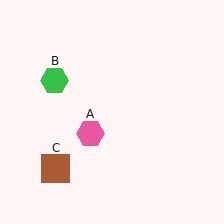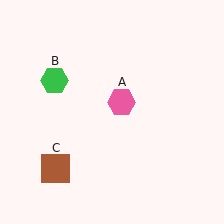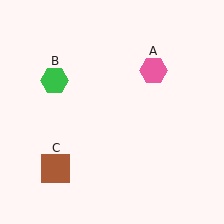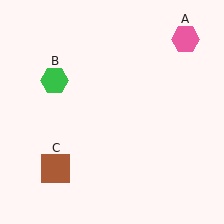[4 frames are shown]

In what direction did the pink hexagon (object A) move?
The pink hexagon (object A) moved up and to the right.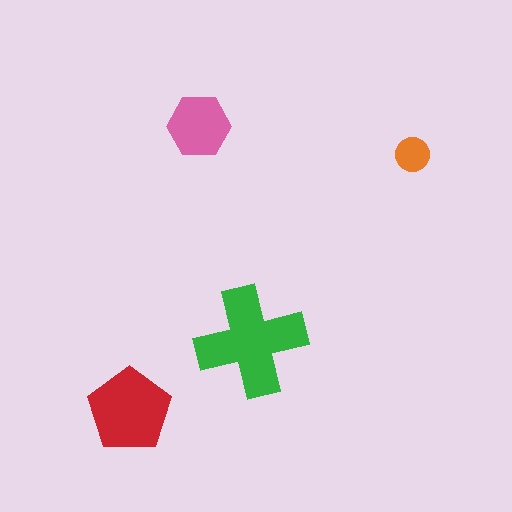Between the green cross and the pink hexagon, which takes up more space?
The green cross.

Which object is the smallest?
The orange circle.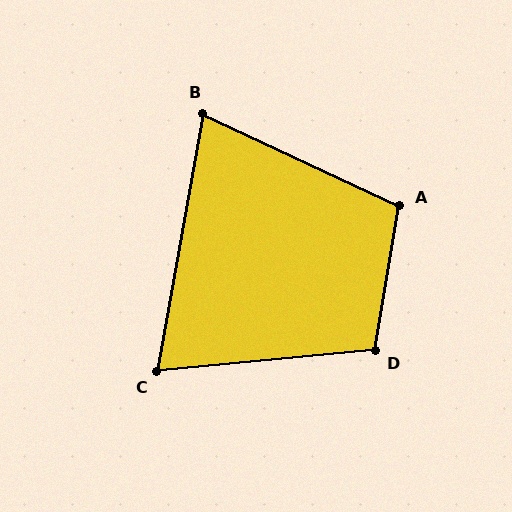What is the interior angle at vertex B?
Approximately 75 degrees (acute).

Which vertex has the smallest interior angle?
C, at approximately 74 degrees.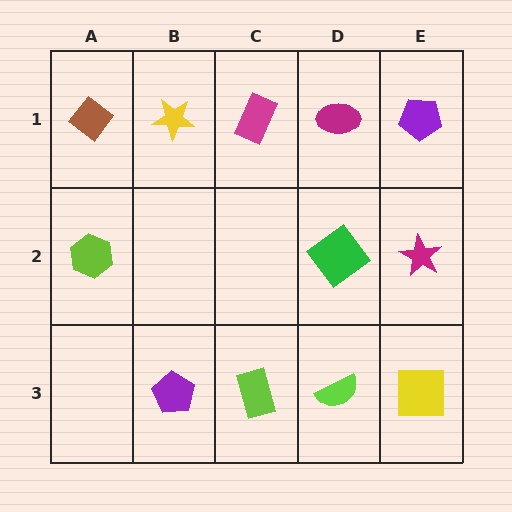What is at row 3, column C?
A lime rectangle.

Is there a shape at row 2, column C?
No, that cell is empty.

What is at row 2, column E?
A magenta star.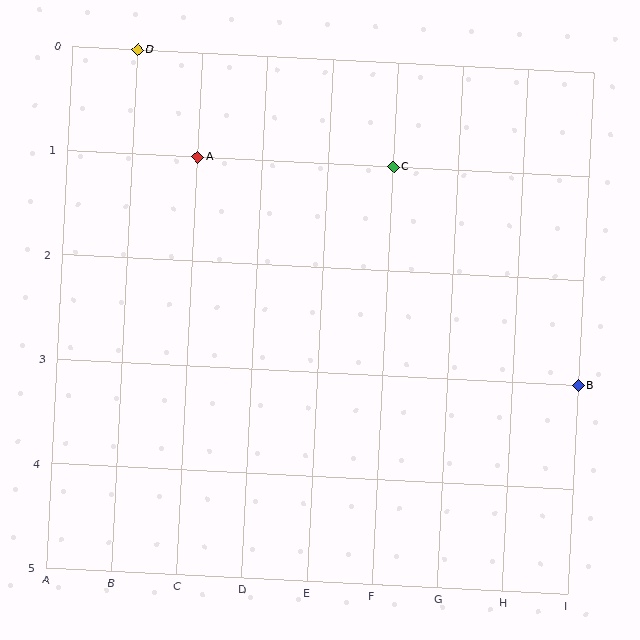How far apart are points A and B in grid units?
Points A and B are 6 columns and 2 rows apart (about 6.3 grid units diagonally).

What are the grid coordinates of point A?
Point A is at grid coordinates (C, 1).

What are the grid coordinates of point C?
Point C is at grid coordinates (F, 1).